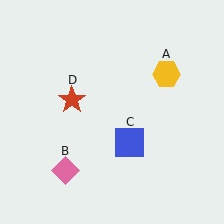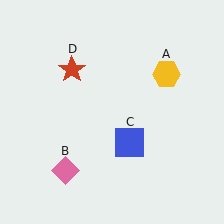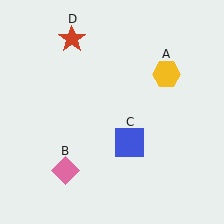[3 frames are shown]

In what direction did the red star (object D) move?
The red star (object D) moved up.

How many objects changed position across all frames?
1 object changed position: red star (object D).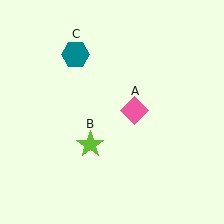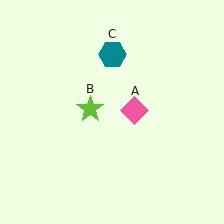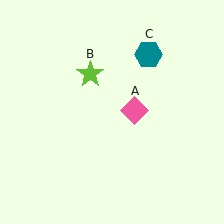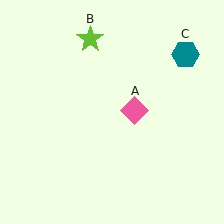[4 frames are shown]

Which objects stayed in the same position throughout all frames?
Pink diamond (object A) remained stationary.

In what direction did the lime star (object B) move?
The lime star (object B) moved up.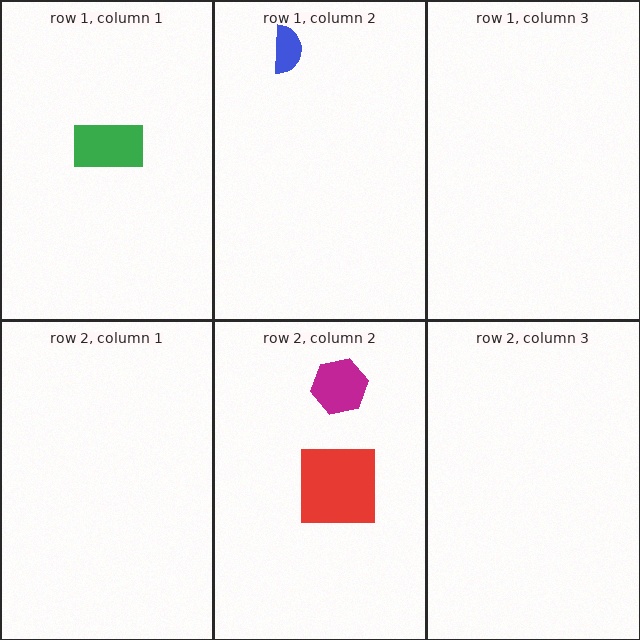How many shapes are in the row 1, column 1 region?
1.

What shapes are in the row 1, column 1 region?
The green rectangle.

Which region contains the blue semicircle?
The row 1, column 2 region.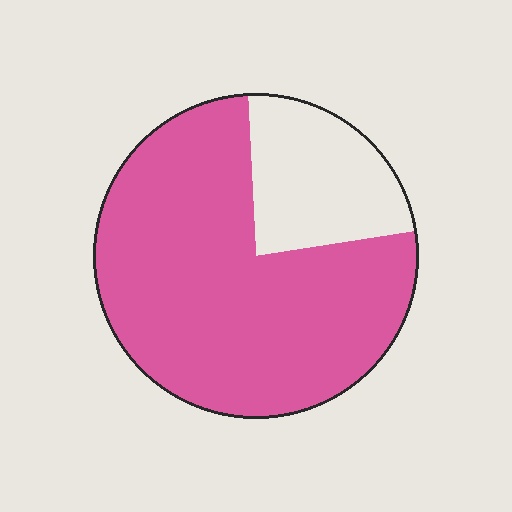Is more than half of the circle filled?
Yes.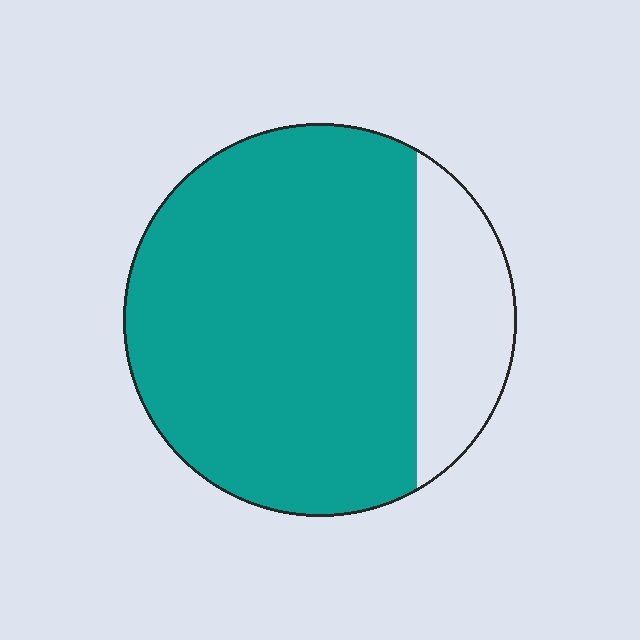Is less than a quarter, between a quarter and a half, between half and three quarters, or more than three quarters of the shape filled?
More than three quarters.